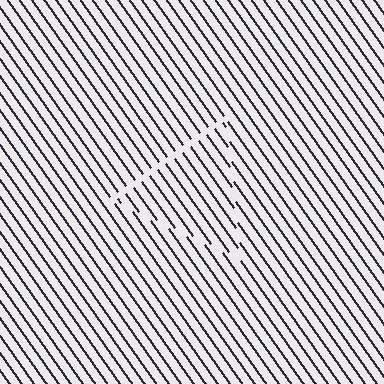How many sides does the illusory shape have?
3 sides — the line-ends trace a triangle.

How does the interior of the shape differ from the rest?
The interior of the shape contains the same grating, shifted by half a period — the contour is defined by the phase discontinuity where line-ends from the inner and outer gratings abut.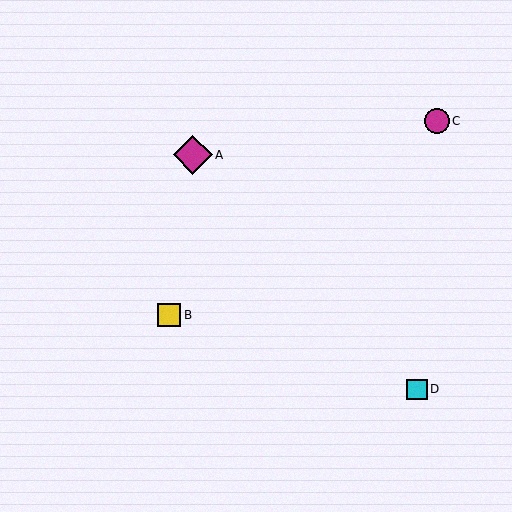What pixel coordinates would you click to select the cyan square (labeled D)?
Click at (417, 389) to select the cyan square D.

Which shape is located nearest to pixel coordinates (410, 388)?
The cyan square (labeled D) at (417, 389) is nearest to that location.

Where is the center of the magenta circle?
The center of the magenta circle is at (437, 121).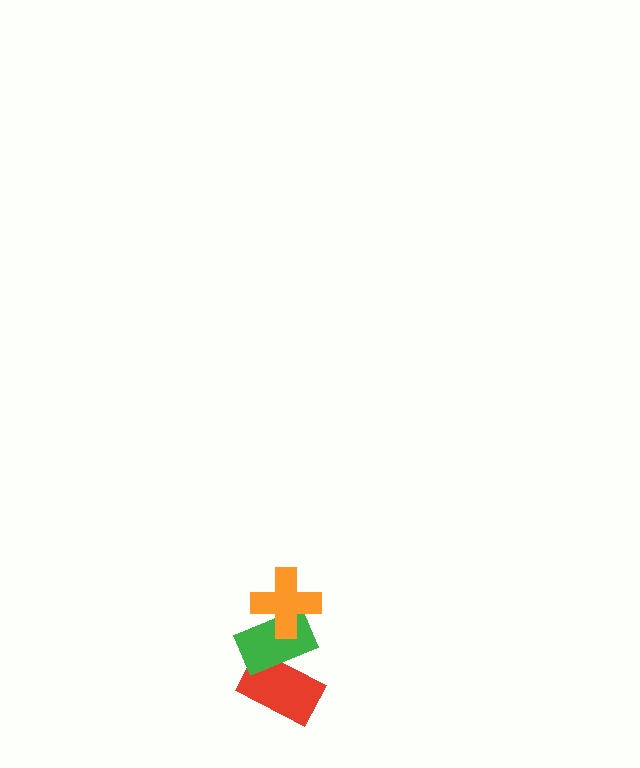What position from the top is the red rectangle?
The red rectangle is 3rd from the top.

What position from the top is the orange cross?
The orange cross is 1st from the top.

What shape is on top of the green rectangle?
The orange cross is on top of the green rectangle.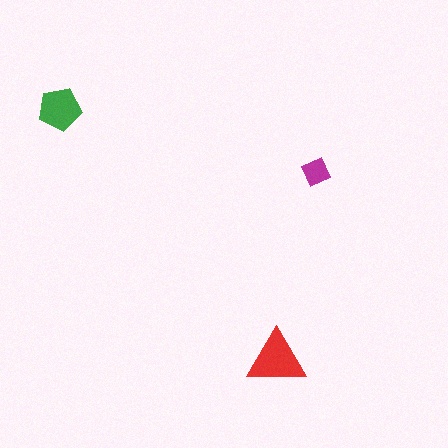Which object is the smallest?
The magenta diamond.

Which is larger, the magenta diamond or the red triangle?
The red triangle.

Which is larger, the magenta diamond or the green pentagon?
The green pentagon.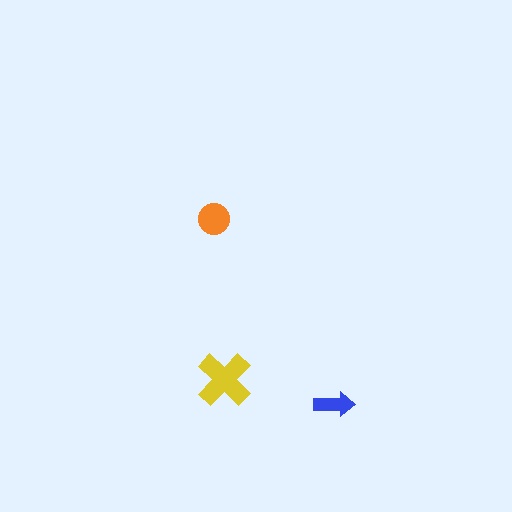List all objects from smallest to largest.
The blue arrow, the orange circle, the yellow cross.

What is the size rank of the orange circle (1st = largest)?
2nd.